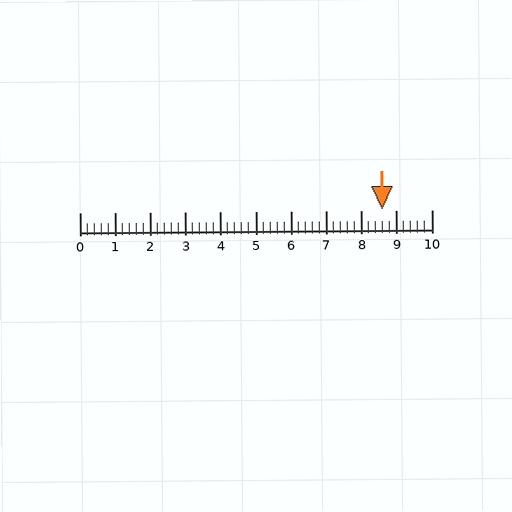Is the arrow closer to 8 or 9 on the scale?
The arrow is closer to 9.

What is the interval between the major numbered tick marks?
The major tick marks are spaced 1 units apart.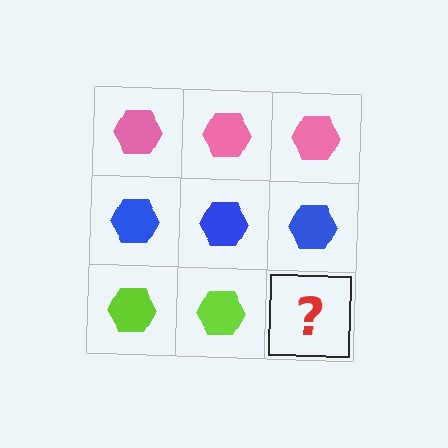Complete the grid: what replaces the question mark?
The question mark should be replaced with a lime hexagon.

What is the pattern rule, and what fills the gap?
The rule is that each row has a consistent color. The gap should be filled with a lime hexagon.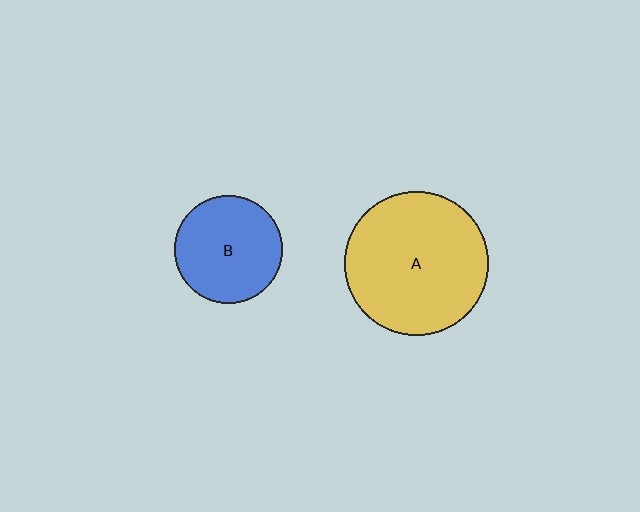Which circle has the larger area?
Circle A (yellow).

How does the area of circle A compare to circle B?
Approximately 1.8 times.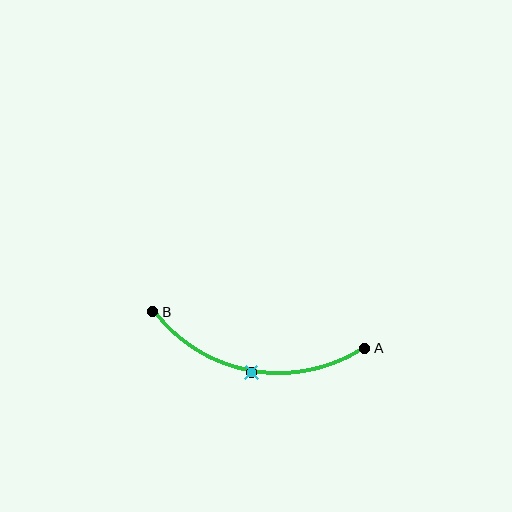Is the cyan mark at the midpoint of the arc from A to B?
Yes. The cyan mark lies on the arc at equal arc-length from both A and B — it is the arc midpoint.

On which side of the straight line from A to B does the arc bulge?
The arc bulges below the straight line connecting A and B.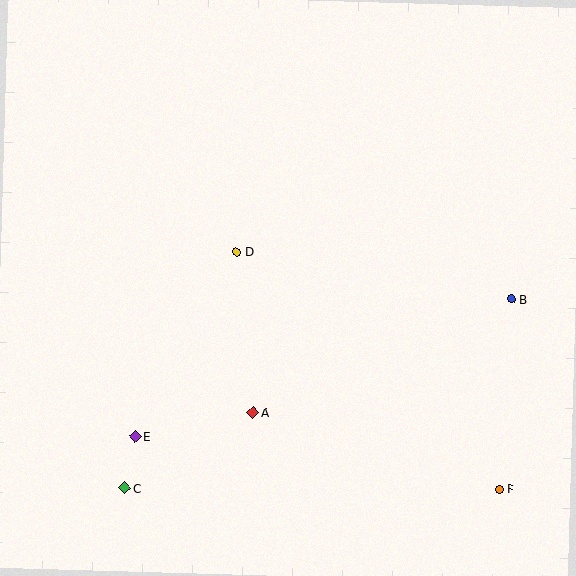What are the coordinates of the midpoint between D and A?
The midpoint between D and A is at (245, 332).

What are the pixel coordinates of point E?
Point E is at (135, 436).